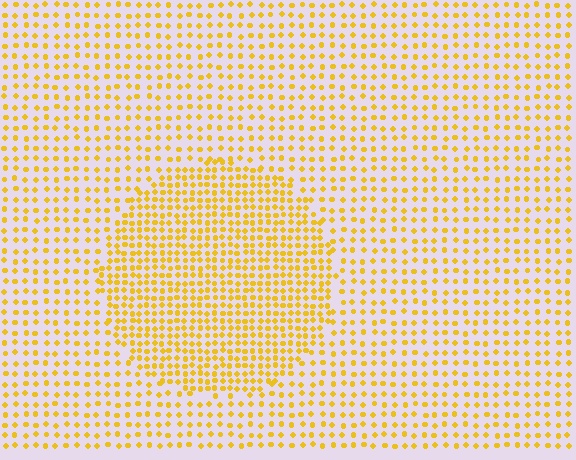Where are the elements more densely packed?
The elements are more densely packed inside the circle boundary.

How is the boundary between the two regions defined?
The boundary is defined by a change in element density (approximately 1.8x ratio). All elements are the same color, size, and shape.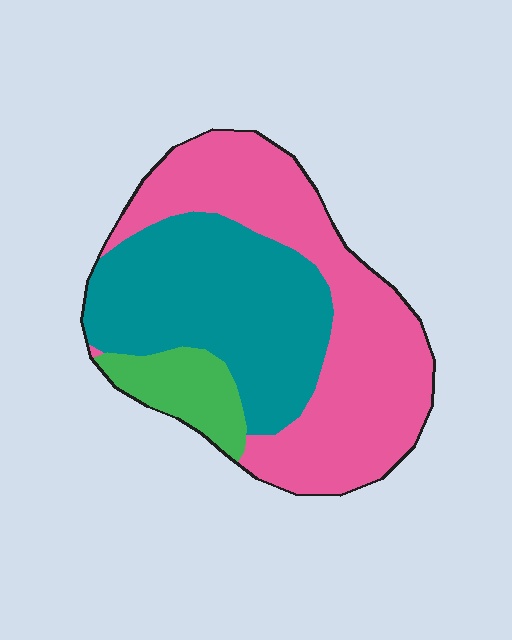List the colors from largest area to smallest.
From largest to smallest: pink, teal, green.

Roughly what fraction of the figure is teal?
Teal takes up between a quarter and a half of the figure.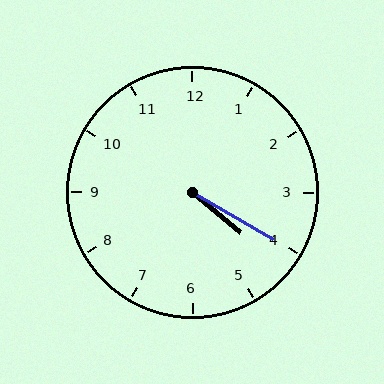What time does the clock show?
4:20.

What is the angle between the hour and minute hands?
Approximately 10 degrees.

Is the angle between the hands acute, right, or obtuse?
It is acute.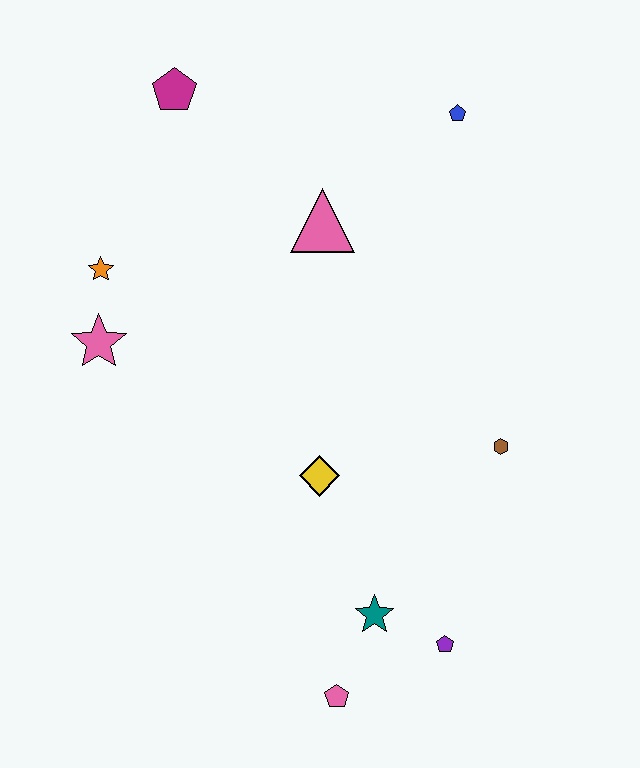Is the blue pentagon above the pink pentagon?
Yes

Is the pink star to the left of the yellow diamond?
Yes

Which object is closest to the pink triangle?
The blue pentagon is closest to the pink triangle.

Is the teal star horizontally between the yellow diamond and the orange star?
No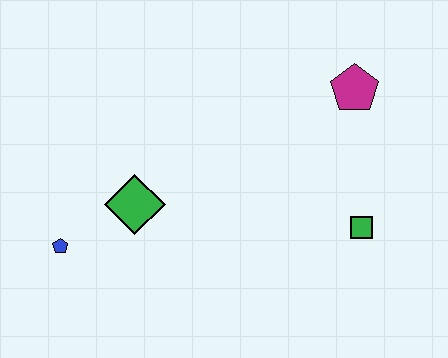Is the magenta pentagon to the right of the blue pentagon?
Yes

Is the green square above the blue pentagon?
Yes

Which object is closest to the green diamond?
The blue pentagon is closest to the green diamond.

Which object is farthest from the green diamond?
The magenta pentagon is farthest from the green diamond.